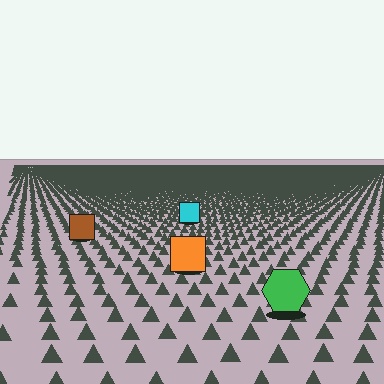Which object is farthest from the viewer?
The cyan square is farthest from the viewer. It appears smaller and the ground texture around it is denser.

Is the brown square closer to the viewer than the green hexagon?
No. The green hexagon is closer — you can tell from the texture gradient: the ground texture is coarser near it.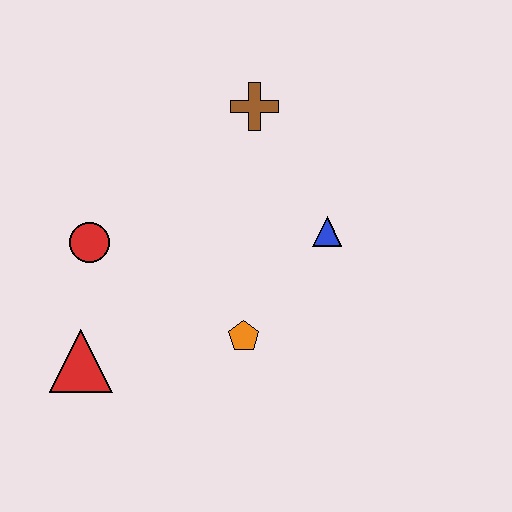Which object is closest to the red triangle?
The red circle is closest to the red triangle.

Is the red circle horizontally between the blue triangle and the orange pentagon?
No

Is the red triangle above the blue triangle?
No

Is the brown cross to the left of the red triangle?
No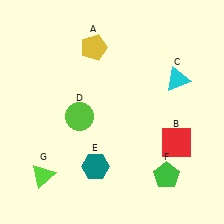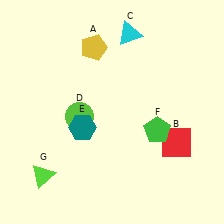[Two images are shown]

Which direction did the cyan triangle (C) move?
The cyan triangle (C) moved left.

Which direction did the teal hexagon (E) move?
The teal hexagon (E) moved up.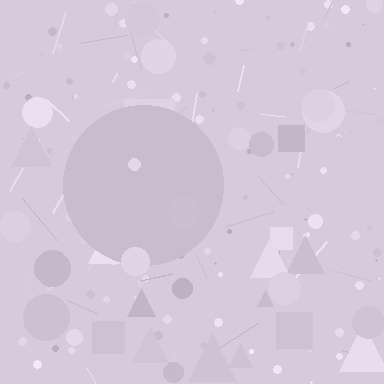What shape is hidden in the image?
A circle is hidden in the image.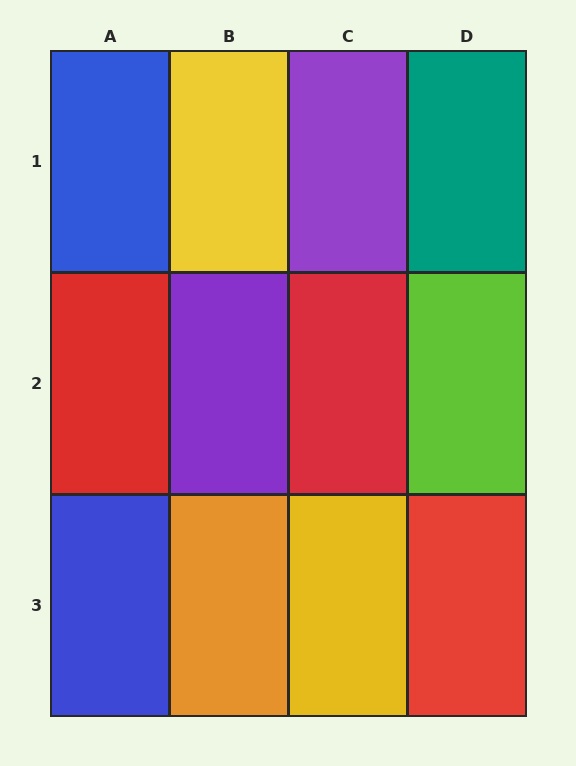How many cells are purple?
2 cells are purple.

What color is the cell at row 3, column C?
Yellow.